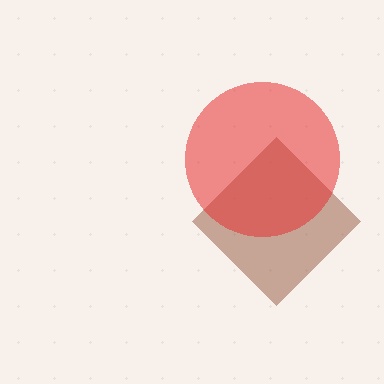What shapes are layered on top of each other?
The layered shapes are: a brown diamond, a red circle.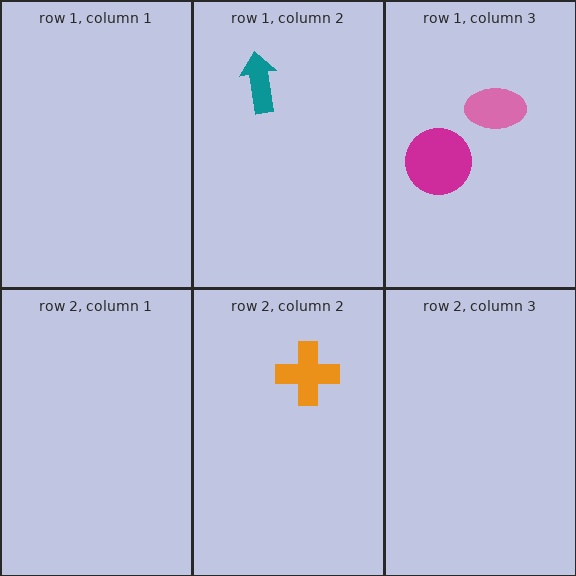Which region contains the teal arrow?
The row 1, column 2 region.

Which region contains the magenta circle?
The row 1, column 3 region.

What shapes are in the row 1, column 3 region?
The pink ellipse, the magenta circle.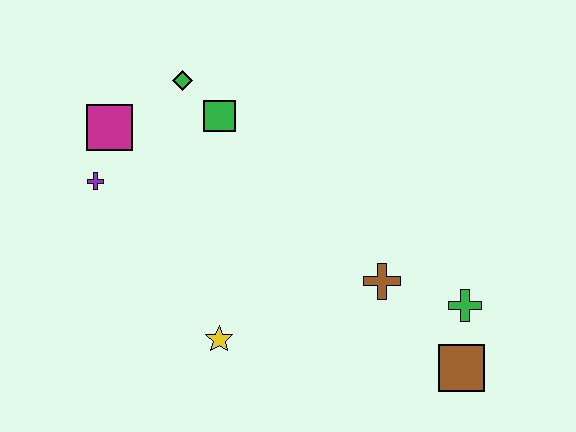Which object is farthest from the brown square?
The magenta square is farthest from the brown square.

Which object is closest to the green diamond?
The green square is closest to the green diamond.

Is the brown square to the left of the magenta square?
No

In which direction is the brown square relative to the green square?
The brown square is below the green square.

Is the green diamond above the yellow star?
Yes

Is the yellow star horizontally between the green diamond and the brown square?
Yes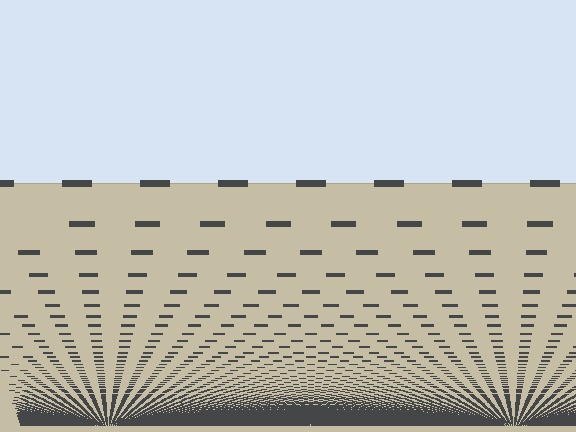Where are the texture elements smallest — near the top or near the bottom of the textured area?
Near the bottom.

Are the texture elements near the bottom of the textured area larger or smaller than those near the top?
Smaller. The gradient is inverted — elements near the bottom are smaller and denser.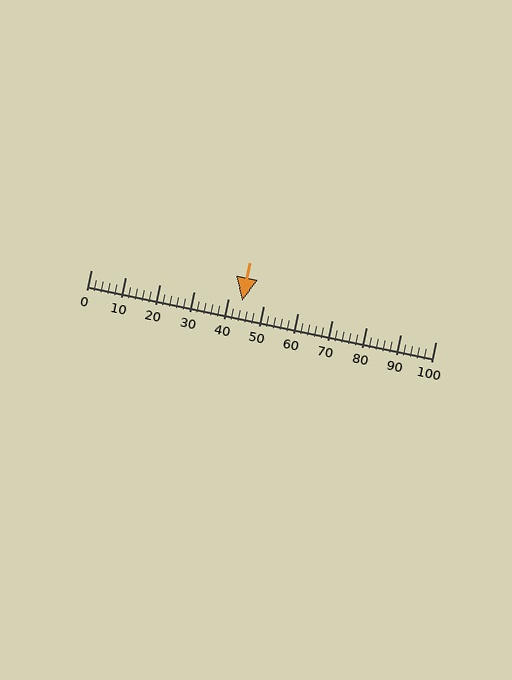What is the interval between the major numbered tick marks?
The major tick marks are spaced 10 units apart.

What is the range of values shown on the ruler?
The ruler shows values from 0 to 100.